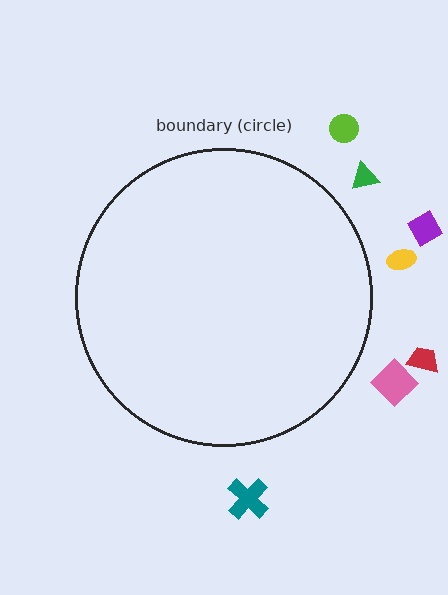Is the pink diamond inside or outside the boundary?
Outside.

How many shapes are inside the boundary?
0 inside, 7 outside.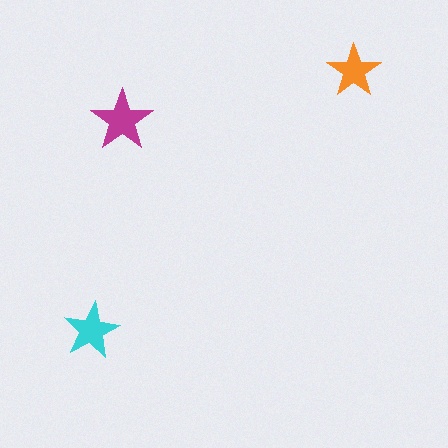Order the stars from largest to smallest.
the magenta one, the cyan one, the orange one.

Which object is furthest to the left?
The cyan star is leftmost.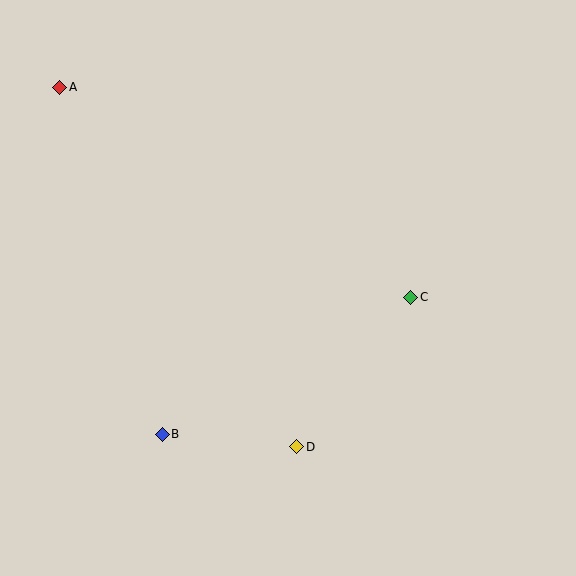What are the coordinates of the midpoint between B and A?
The midpoint between B and A is at (111, 261).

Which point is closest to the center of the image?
Point C at (411, 297) is closest to the center.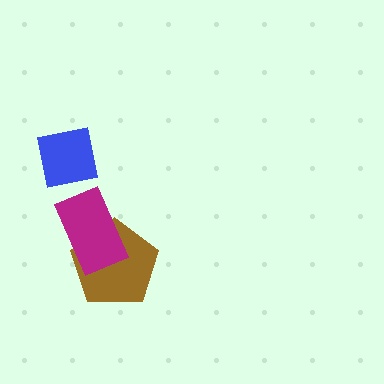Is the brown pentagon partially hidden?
Yes, it is partially covered by another shape.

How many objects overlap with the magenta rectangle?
1 object overlaps with the magenta rectangle.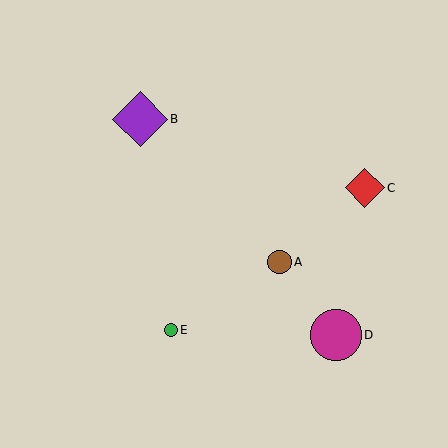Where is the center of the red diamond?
The center of the red diamond is at (365, 188).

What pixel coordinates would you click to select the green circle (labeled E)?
Click at (171, 330) to select the green circle E.